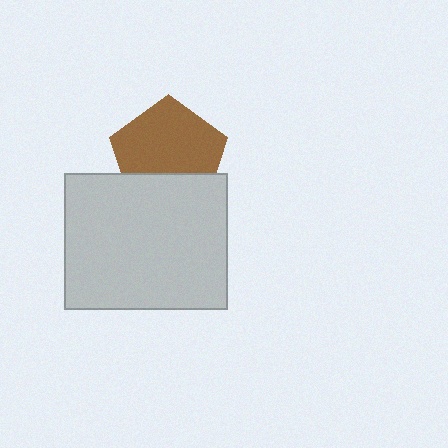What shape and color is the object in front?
The object in front is a light gray rectangle.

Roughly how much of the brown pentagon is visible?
Most of it is visible (roughly 69%).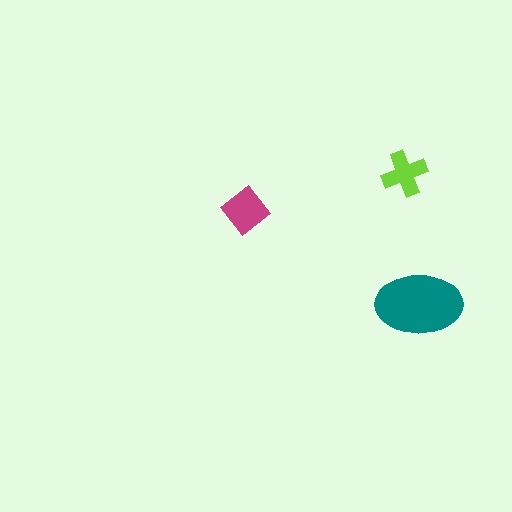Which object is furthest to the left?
The magenta diamond is leftmost.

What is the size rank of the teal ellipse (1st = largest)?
1st.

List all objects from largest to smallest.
The teal ellipse, the magenta diamond, the lime cross.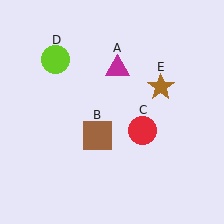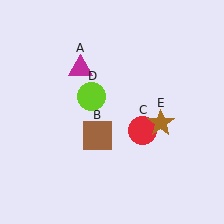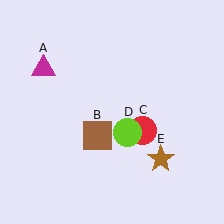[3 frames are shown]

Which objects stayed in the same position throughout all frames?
Brown square (object B) and red circle (object C) remained stationary.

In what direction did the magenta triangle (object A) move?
The magenta triangle (object A) moved left.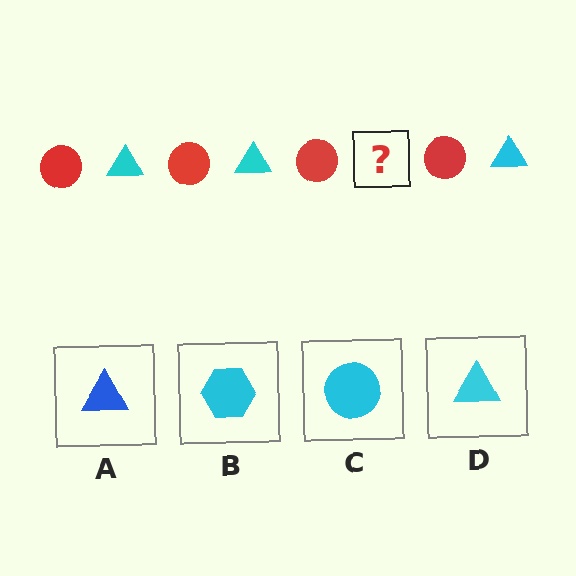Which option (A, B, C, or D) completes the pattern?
D.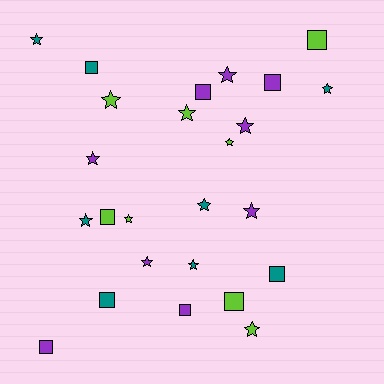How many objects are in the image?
There are 25 objects.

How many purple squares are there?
There are 4 purple squares.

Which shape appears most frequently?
Star, with 15 objects.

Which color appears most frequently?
Purple, with 9 objects.